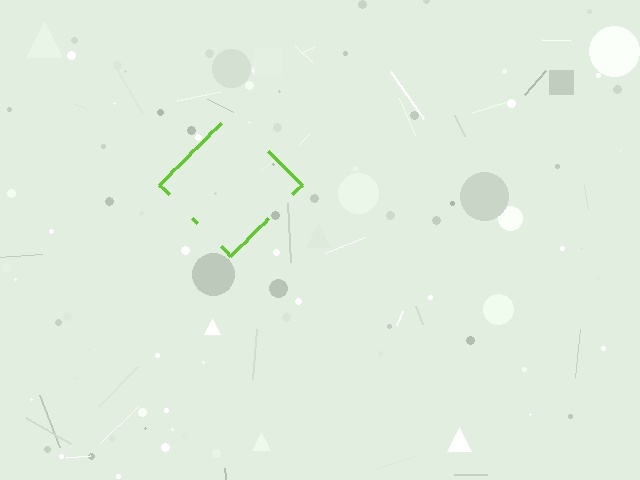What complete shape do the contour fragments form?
The contour fragments form a diamond.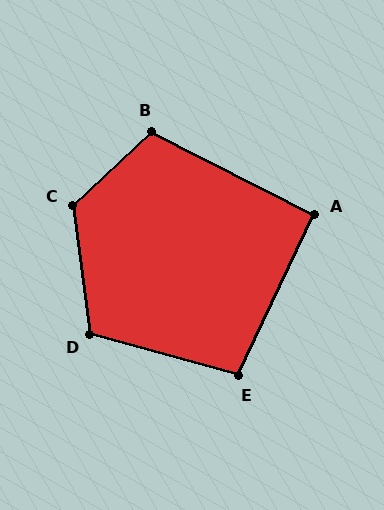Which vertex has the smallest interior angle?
A, at approximately 92 degrees.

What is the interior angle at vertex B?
Approximately 111 degrees (obtuse).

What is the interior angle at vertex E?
Approximately 100 degrees (obtuse).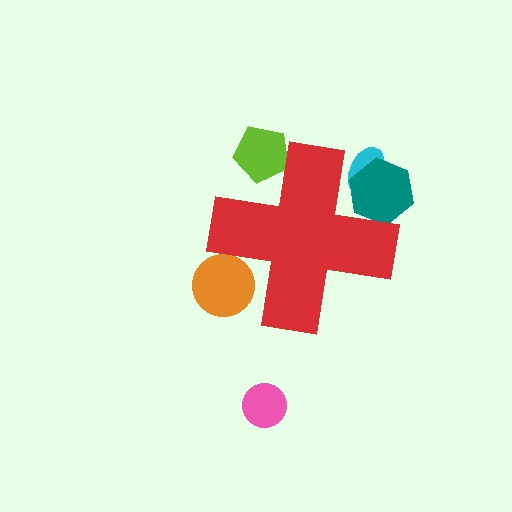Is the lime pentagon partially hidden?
Yes, the lime pentagon is partially hidden behind the red cross.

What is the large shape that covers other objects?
A red cross.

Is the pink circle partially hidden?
No, the pink circle is fully visible.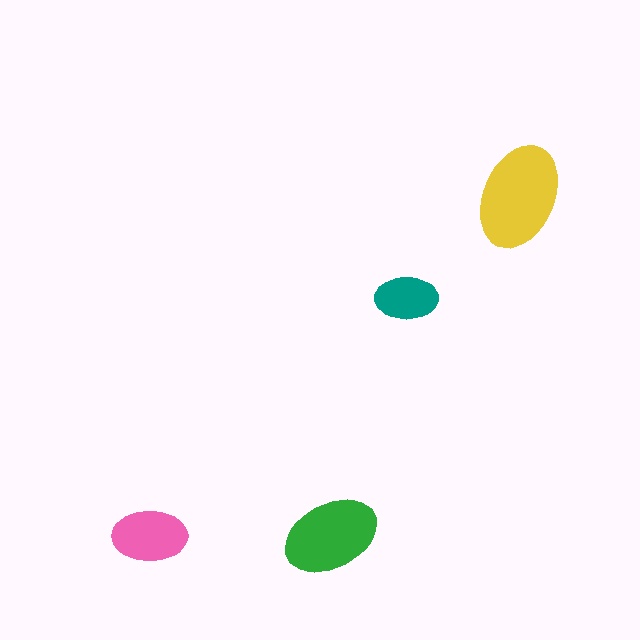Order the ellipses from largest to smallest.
the yellow one, the green one, the pink one, the teal one.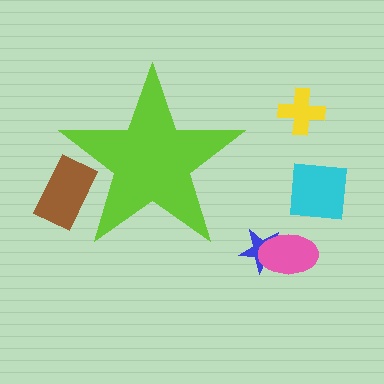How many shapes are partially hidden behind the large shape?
1 shape is partially hidden.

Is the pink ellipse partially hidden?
No, the pink ellipse is fully visible.